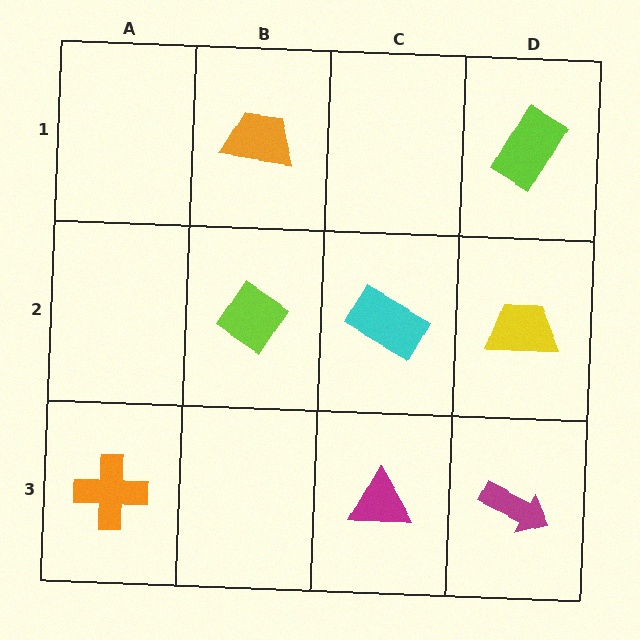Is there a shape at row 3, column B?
No, that cell is empty.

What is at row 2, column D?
A yellow trapezoid.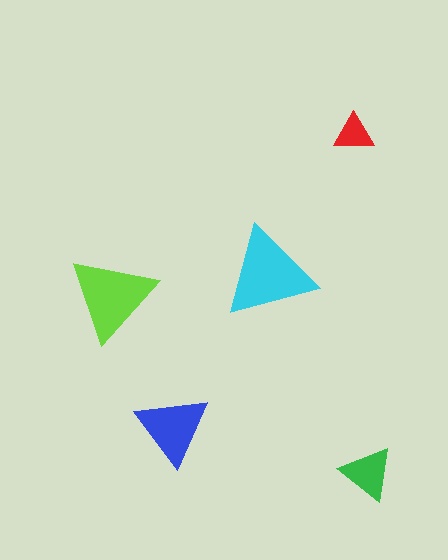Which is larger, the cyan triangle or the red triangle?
The cyan one.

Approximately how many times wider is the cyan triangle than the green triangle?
About 1.5 times wider.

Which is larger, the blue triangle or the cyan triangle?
The cyan one.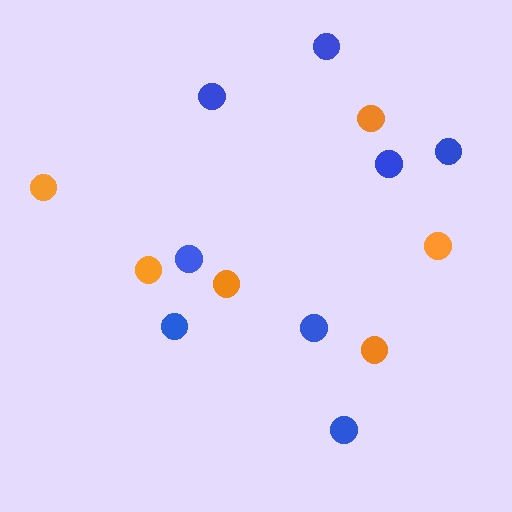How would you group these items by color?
There are 2 groups: one group of orange circles (6) and one group of blue circles (8).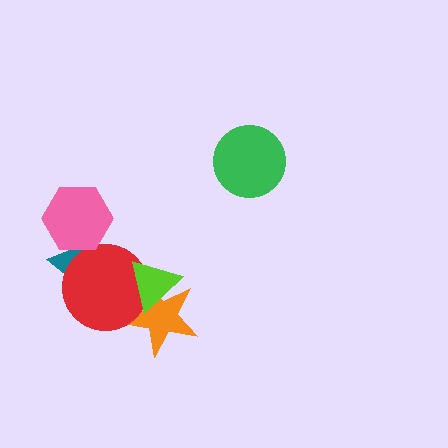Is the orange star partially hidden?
Yes, it is partially covered by another shape.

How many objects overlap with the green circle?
0 objects overlap with the green circle.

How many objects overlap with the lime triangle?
2 objects overlap with the lime triangle.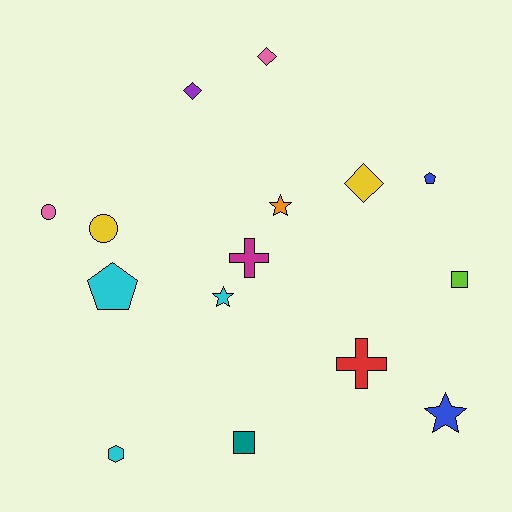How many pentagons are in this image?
There are 2 pentagons.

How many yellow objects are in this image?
There are 2 yellow objects.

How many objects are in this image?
There are 15 objects.